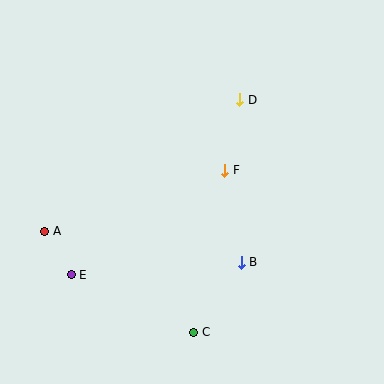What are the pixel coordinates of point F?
Point F is at (225, 170).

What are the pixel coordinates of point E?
Point E is at (71, 275).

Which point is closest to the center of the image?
Point F at (225, 170) is closest to the center.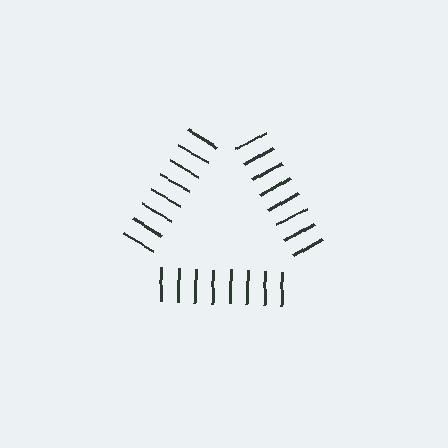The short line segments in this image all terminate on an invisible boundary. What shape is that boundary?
An illusory triangle — the line segments terminate on its edges but no continuous stroke is drawn.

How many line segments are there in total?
24 — 8 along each of the 3 edges.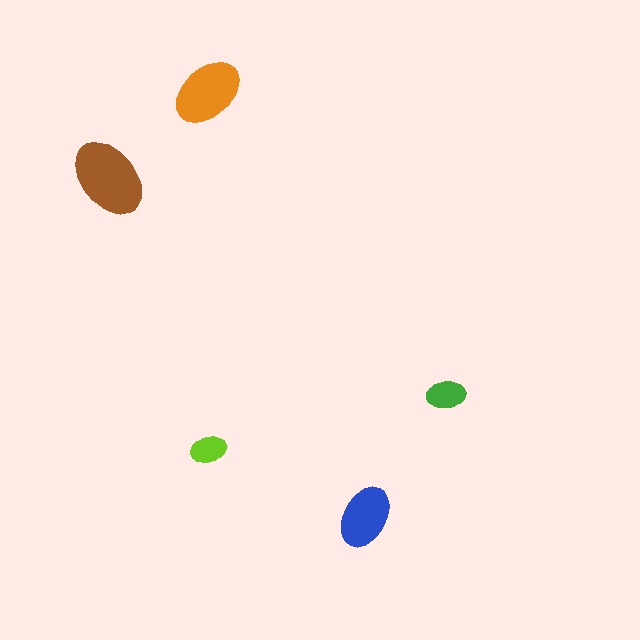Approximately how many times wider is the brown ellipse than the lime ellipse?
About 2 times wider.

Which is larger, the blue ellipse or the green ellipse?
The blue one.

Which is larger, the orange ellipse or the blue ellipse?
The orange one.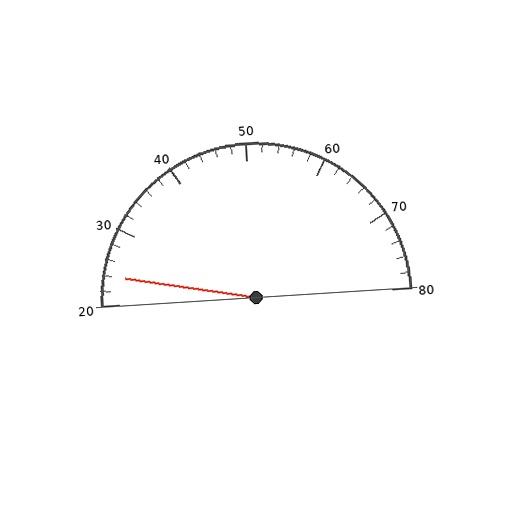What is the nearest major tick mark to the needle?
The nearest major tick mark is 20.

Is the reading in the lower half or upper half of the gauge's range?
The reading is in the lower half of the range (20 to 80).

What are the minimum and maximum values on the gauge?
The gauge ranges from 20 to 80.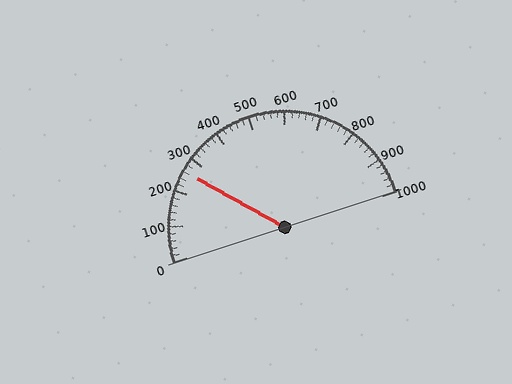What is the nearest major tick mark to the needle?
The nearest major tick mark is 300.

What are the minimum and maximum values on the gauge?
The gauge ranges from 0 to 1000.